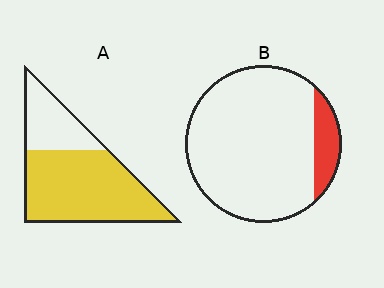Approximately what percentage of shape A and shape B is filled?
A is approximately 70% and B is approximately 10%.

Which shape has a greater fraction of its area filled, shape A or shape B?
Shape A.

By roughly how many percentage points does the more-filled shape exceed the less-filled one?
By roughly 60 percentage points (A over B).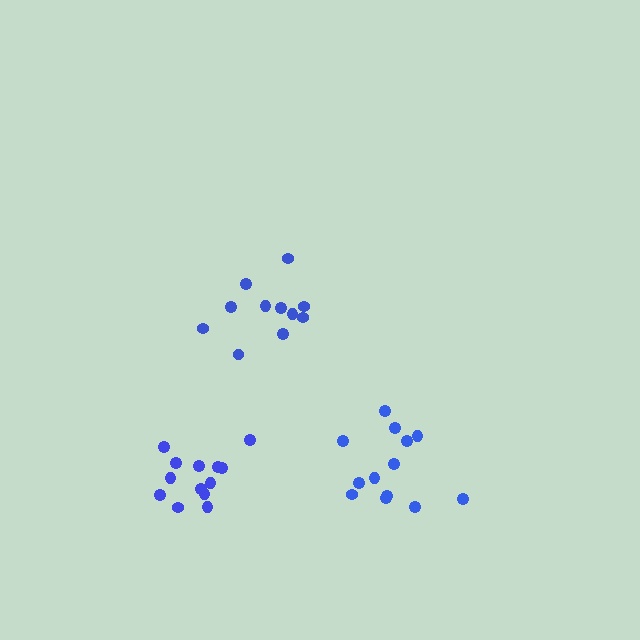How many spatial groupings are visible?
There are 3 spatial groupings.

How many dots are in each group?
Group 1: 11 dots, Group 2: 13 dots, Group 3: 13 dots (37 total).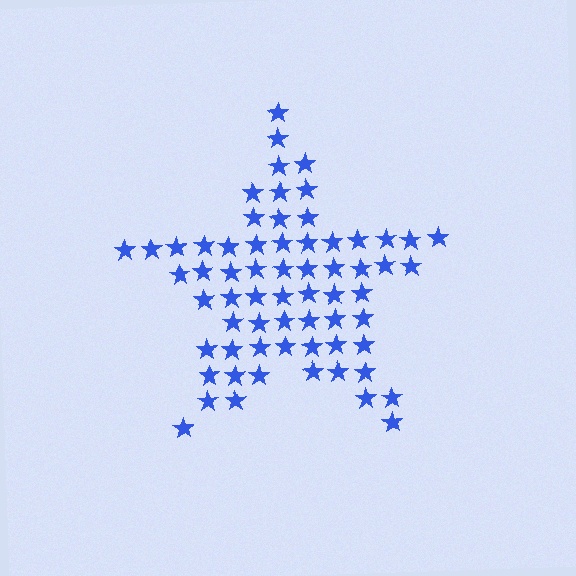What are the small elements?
The small elements are stars.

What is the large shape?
The large shape is a star.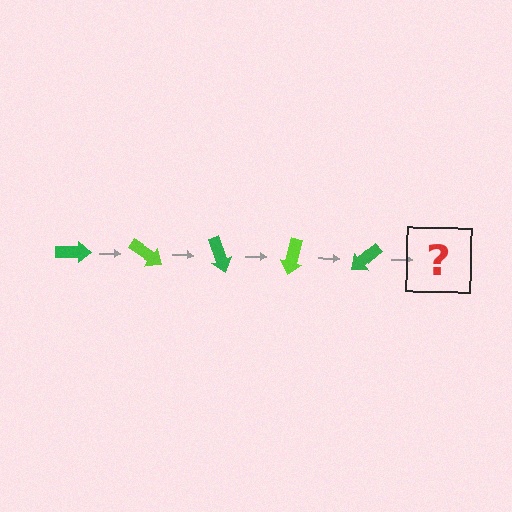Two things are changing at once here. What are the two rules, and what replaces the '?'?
The two rules are that it rotates 35 degrees each step and the color cycles through green and lime. The '?' should be a lime arrow, rotated 175 degrees from the start.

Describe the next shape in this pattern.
It should be a lime arrow, rotated 175 degrees from the start.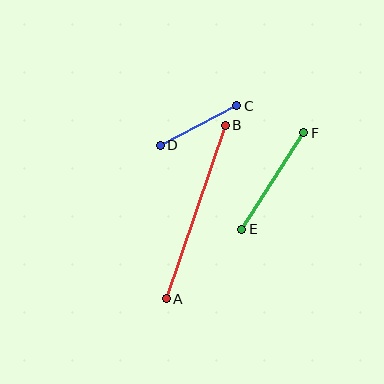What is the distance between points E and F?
The distance is approximately 115 pixels.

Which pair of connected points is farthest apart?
Points A and B are farthest apart.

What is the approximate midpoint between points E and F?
The midpoint is at approximately (273, 181) pixels.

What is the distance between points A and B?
The distance is approximately 183 pixels.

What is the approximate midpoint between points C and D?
The midpoint is at approximately (198, 126) pixels.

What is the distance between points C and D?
The distance is approximately 86 pixels.